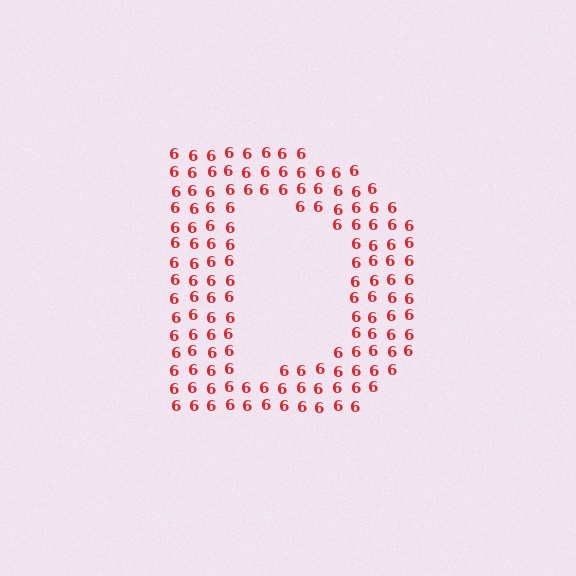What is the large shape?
The large shape is the letter D.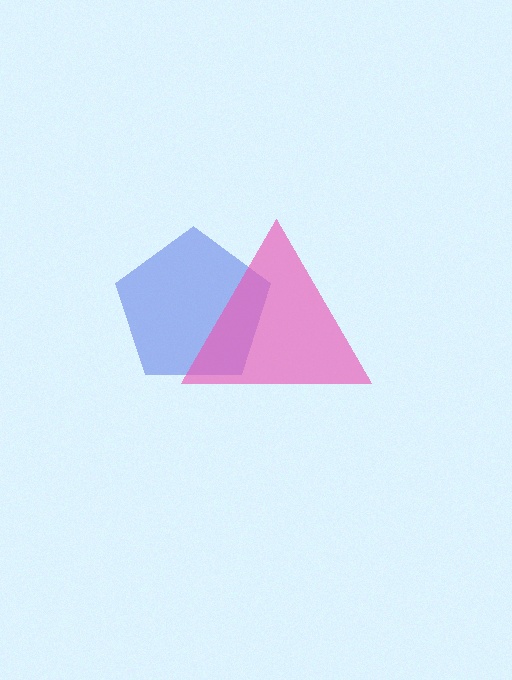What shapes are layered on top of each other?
The layered shapes are: a blue pentagon, a pink triangle.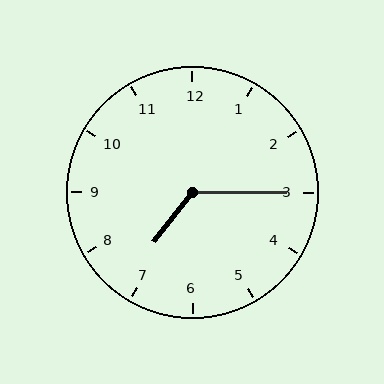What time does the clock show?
7:15.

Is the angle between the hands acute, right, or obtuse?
It is obtuse.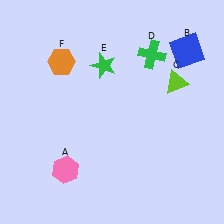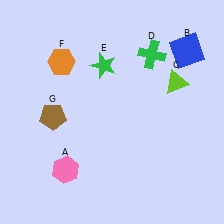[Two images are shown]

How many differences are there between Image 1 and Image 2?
There is 1 difference between the two images.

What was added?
A brown pentagon (G) was added in Image 2.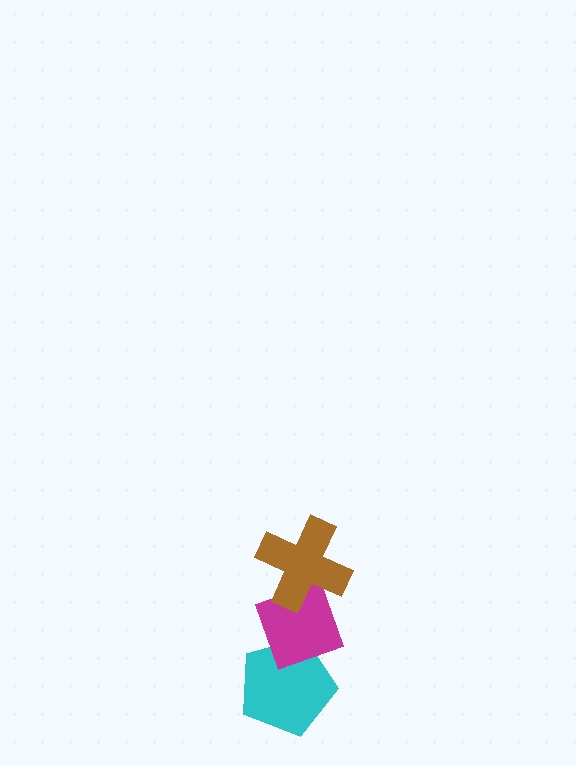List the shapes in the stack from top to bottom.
From top to bottom: the brown cross, the magenta diamond, the cyan pentagon.